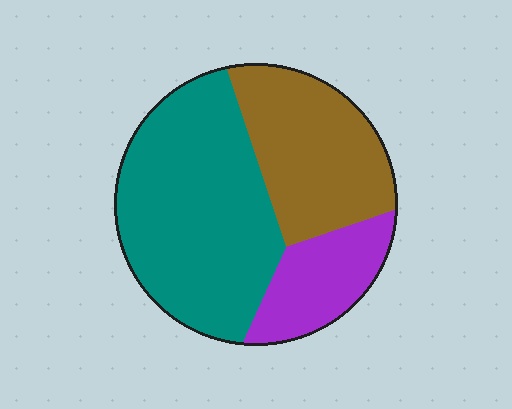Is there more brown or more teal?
Teal.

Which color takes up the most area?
Teal, at roughly 50%.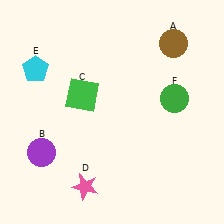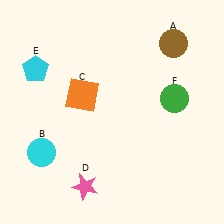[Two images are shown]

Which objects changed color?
B changed from purple to cyan. C changed from green to orange.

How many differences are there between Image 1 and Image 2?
There are 2 differences between the two images.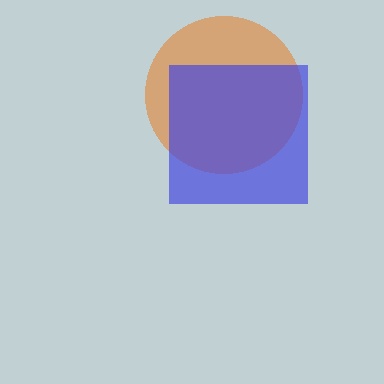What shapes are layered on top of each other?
The layered shapes are: an orange circle, a blue square.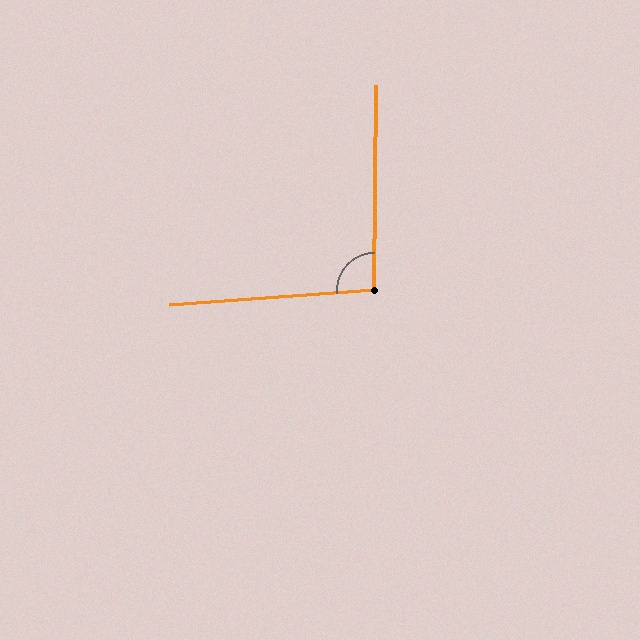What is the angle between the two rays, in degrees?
Approximately 95 degrees.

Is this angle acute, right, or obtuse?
It is approximately a right angle.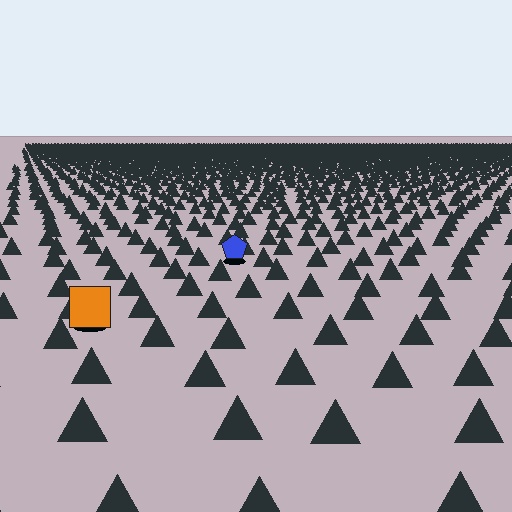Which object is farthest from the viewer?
The blue pentagon is farthest from the viewer. It appears smaller and the ground texture around it is denser.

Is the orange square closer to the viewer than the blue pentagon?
Yes. The orange square is closer — you can tell from the texture gradient: the ground texture is coarser near it.